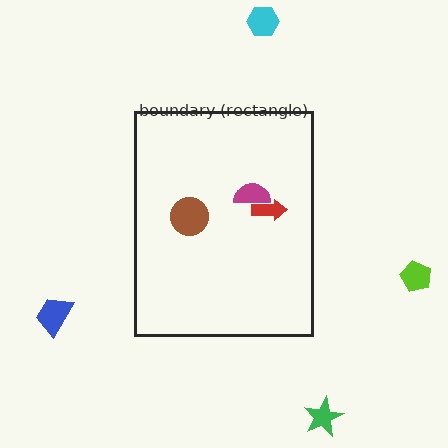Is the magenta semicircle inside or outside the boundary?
Inside.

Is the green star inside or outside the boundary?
Outside.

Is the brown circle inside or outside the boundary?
Inside.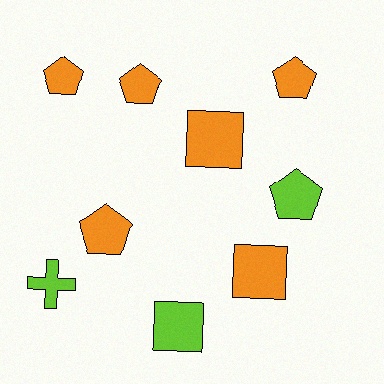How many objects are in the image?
There are 9 objects.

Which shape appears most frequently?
Pentagon, with 5 objects.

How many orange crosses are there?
There are no orange crosses.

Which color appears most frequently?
Orange, with 6 objects.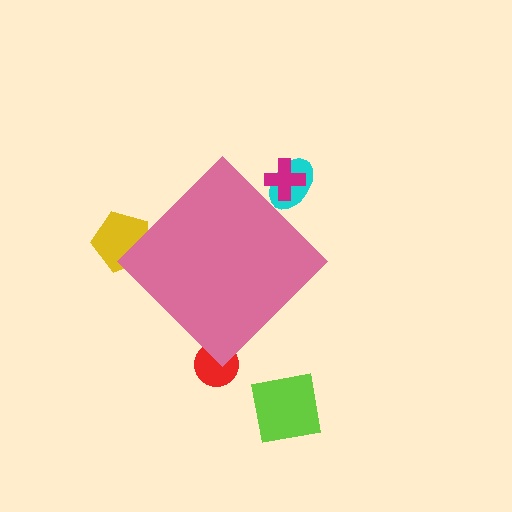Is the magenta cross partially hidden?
Yes, the magenta cross is partially hidden behind the pink diamond.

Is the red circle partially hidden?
Yes, the red circle is partially hidden behind the pink diamond.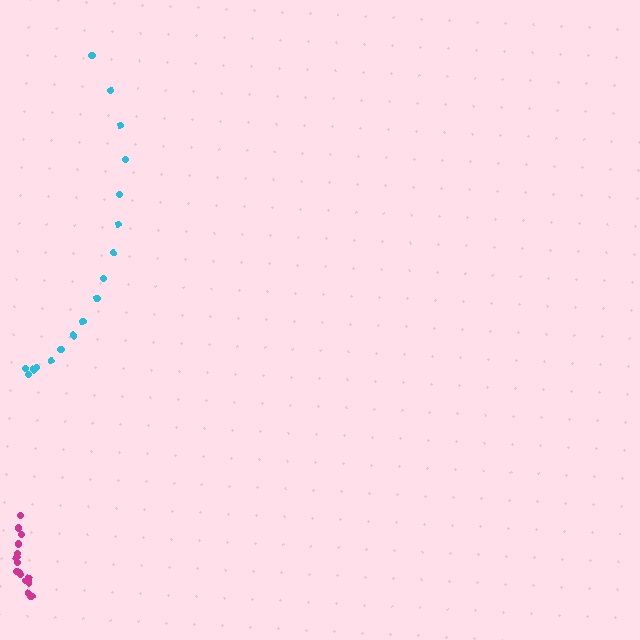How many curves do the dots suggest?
There are 2 distinct paths.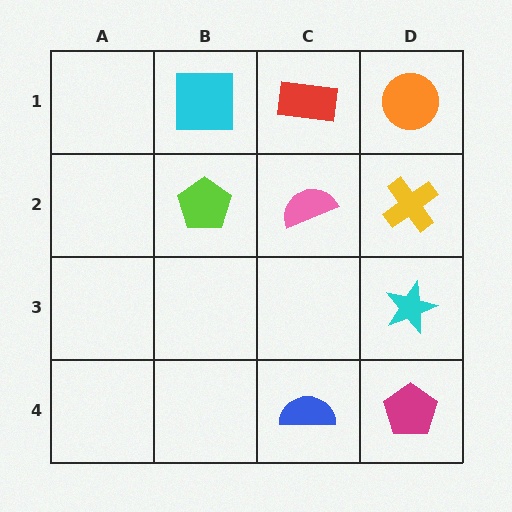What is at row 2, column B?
A lime pentagon.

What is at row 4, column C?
A blue semicircle.